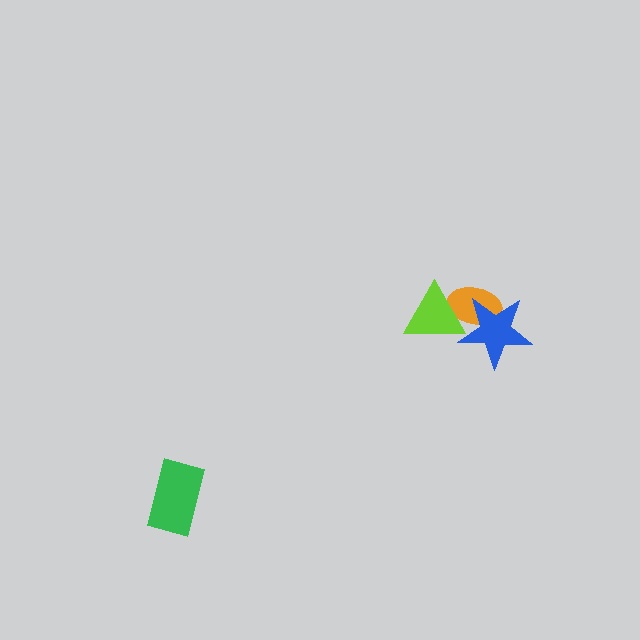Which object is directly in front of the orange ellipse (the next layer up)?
The lime triangle is directly in front of the orange ellipse.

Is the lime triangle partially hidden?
Yes, it is partially covered by another shape.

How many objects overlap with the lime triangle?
2 objects overlap with the lime triangle.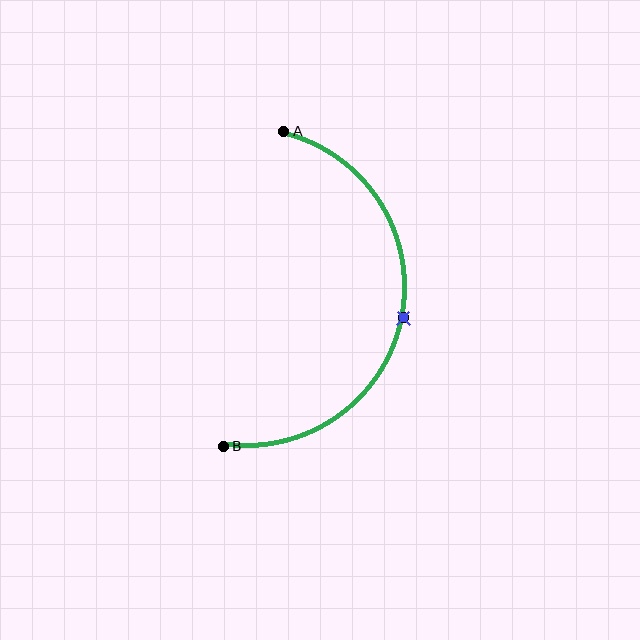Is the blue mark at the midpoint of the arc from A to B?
Yes. The blue mark lies on the arc at equal arc-length from both A and B — it is the arc midpoint.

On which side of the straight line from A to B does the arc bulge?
The arc bulges to the right of the straight line connecting A and B.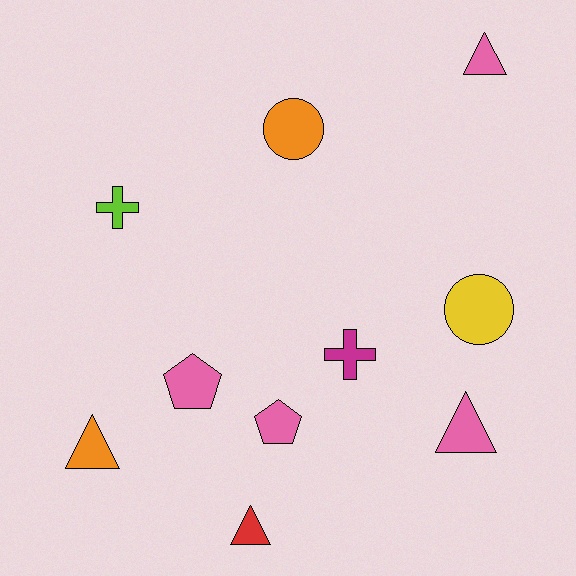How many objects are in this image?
There are 10 objects.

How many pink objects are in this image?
There are 4 pink objects.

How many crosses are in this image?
There are 2 crosses.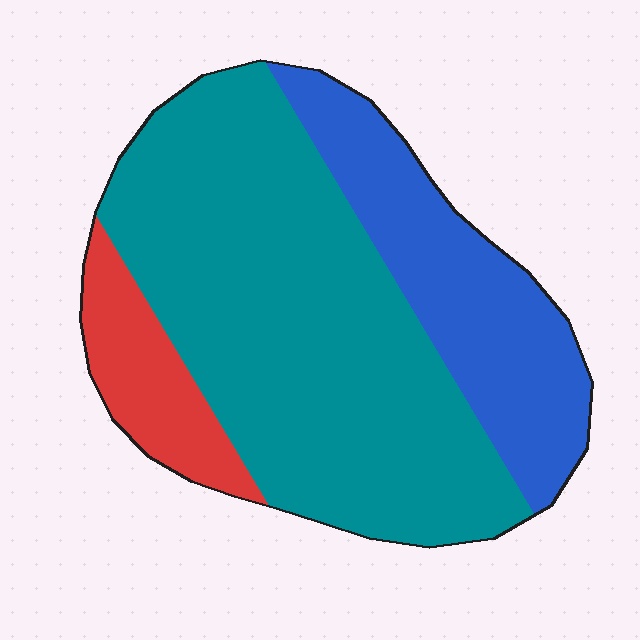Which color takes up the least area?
Red, at roughly 10%.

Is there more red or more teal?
Teal.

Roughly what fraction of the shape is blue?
Blue takes up between a sixth and a third of the shape.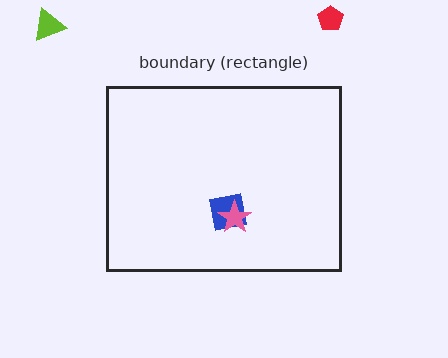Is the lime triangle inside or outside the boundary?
Outside.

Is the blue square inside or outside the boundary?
Inside.